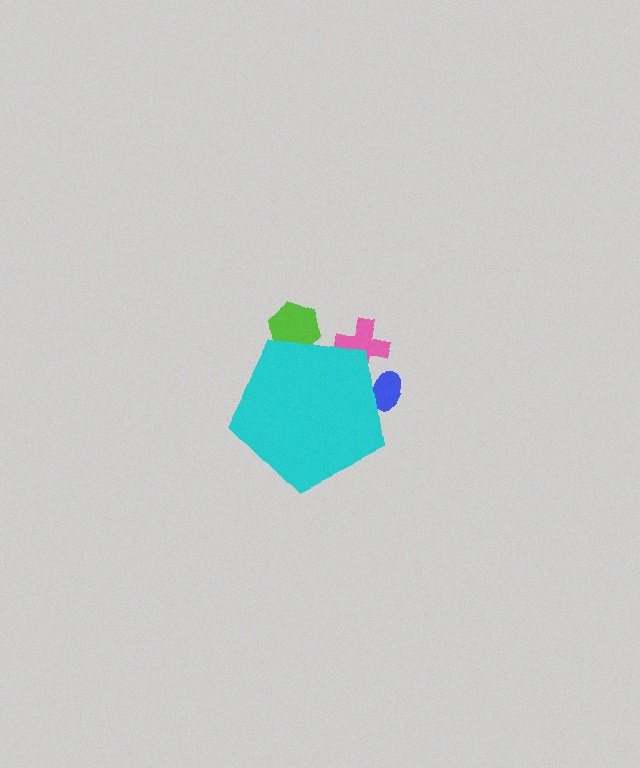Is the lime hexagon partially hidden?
Yes, the lime hexagon is partially hidden behind the cyan pentagon.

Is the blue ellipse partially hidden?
Yes, the blue ellipse is partially hidden behind the cyan pentagon.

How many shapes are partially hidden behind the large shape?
3 shapes are partially hidden.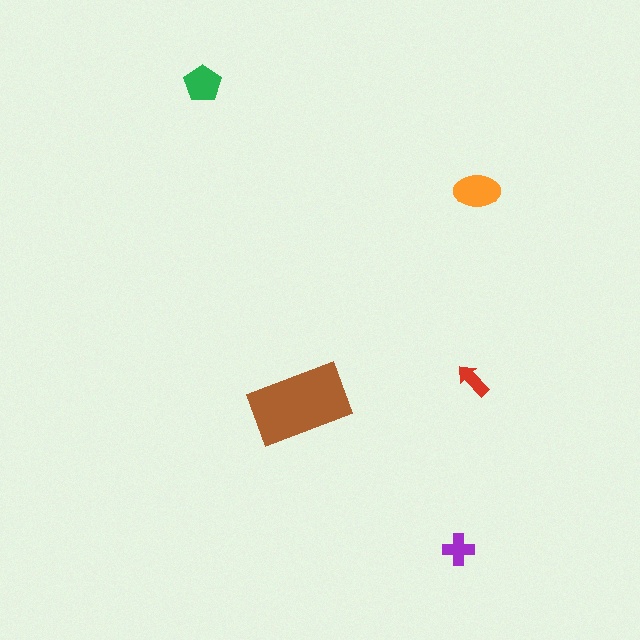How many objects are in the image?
There are 5 objects in the image.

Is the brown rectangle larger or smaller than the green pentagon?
Larger.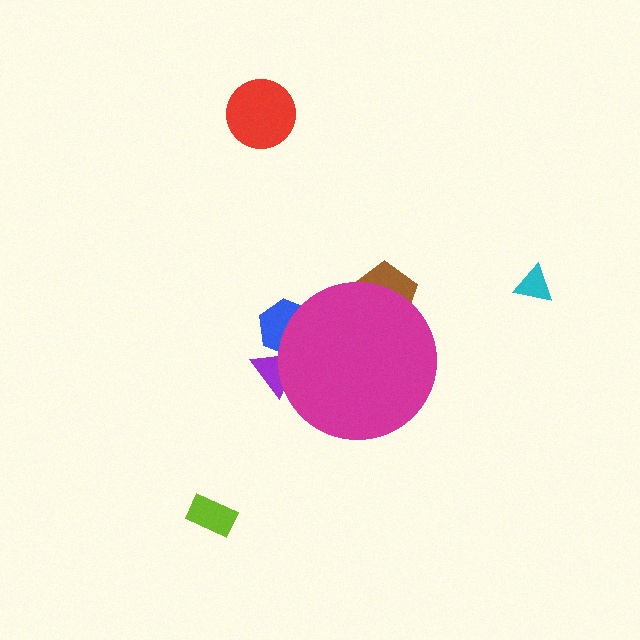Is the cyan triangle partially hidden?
No, the cyan triangle is fully visible.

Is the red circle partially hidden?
No, the red circle is fully visible.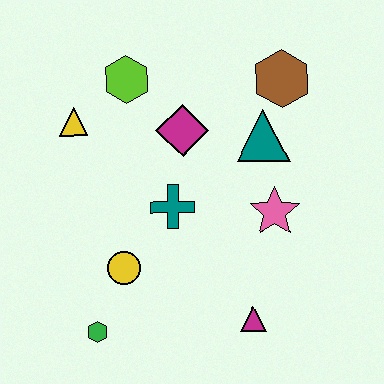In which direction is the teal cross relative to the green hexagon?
The teal cross is above the green hexagon.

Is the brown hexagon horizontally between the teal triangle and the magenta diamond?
No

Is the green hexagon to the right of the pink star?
No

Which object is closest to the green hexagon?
The yellow circle is closest to the green hexagon.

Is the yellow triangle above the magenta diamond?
Yes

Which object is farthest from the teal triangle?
The green hexagon is farthest from the teal triangle.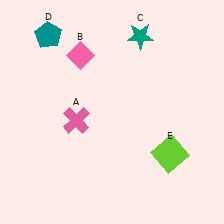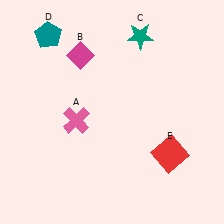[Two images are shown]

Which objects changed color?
B changed from pink to magenta. E changed from lime to red.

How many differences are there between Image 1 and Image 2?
There are 2 differences between the two images.